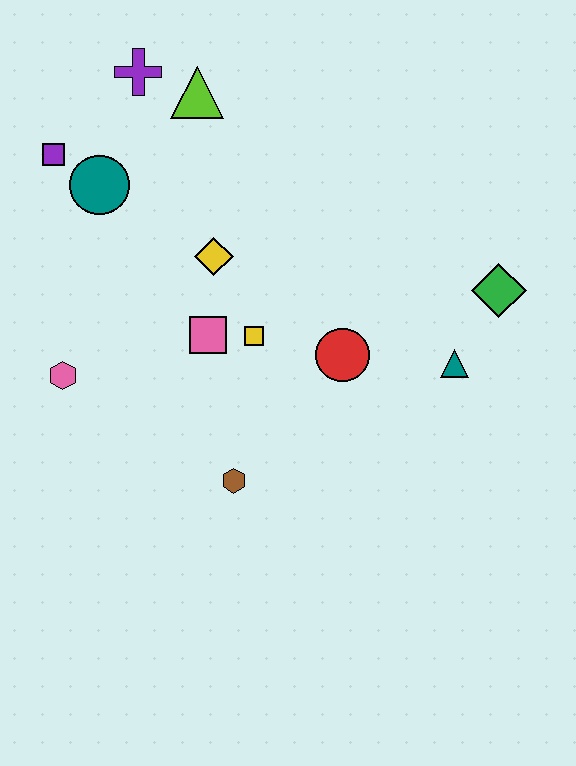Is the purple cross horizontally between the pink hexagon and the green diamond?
Yes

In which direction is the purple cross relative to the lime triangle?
The purple cross is to the left of the lime triangle.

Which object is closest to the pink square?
The yellow square is closest to the pink square.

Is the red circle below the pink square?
Yes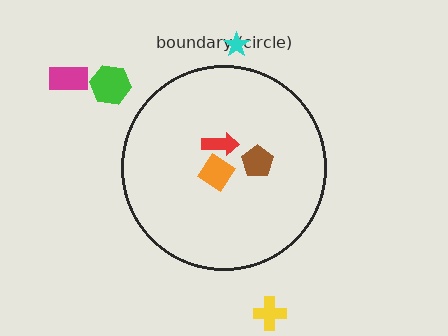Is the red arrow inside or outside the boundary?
Inside.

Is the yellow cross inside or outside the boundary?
Outside.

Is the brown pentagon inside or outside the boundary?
Inside.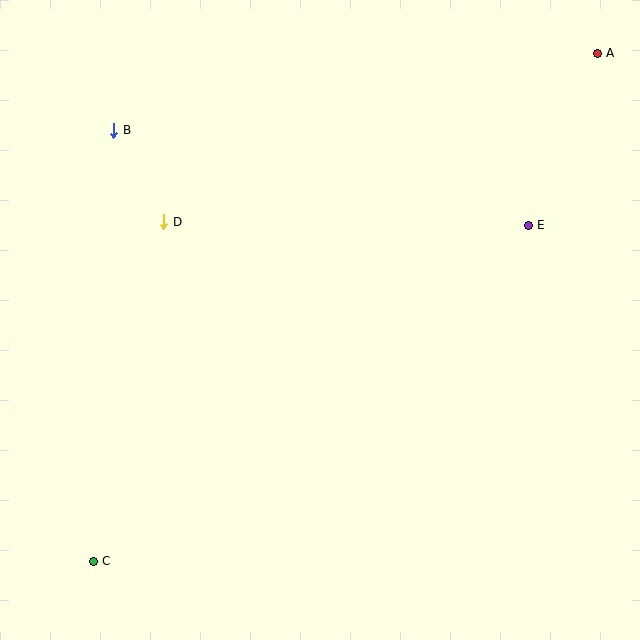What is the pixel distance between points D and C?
The distance between D and C is 347 pixels.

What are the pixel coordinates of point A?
Point A is at (597, 53).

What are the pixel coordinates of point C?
Point C is at (93, 561).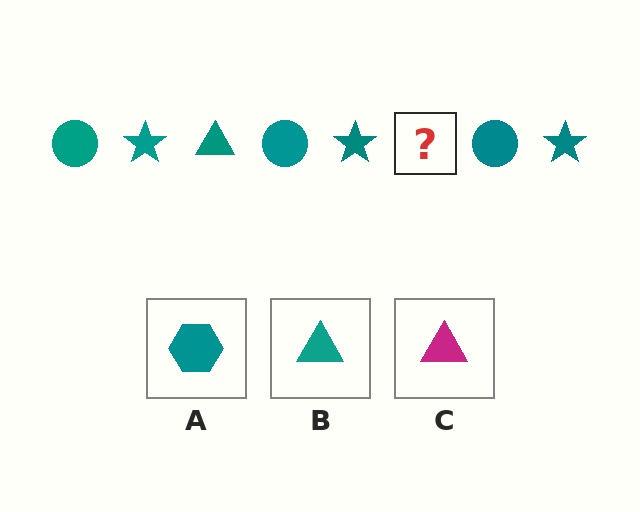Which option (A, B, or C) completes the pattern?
B.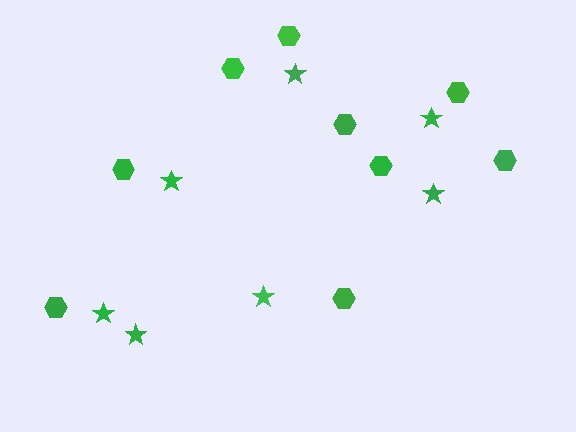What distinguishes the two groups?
There are 2 groups: one group of stars (7) and one group of hexagons (9).